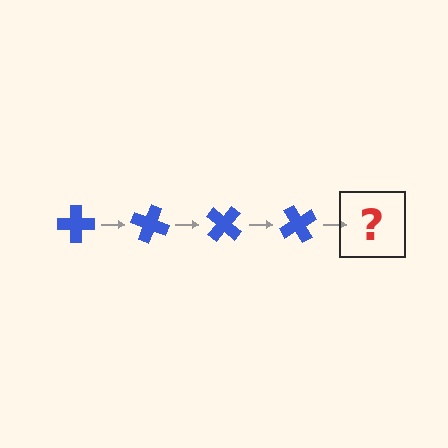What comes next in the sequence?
The next element should be a blue cross rotated 80 degrees.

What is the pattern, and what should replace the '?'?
The pattern is that the cross rotates 20 degrees each step. The '?' should be a blue cross rotated 80 degrees.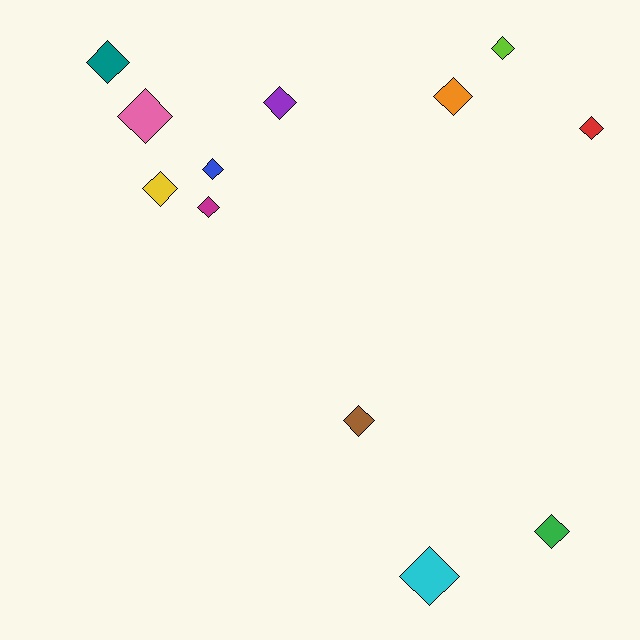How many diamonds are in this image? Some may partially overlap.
There are 12 diamonds.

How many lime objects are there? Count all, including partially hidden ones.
There is 1 lime object.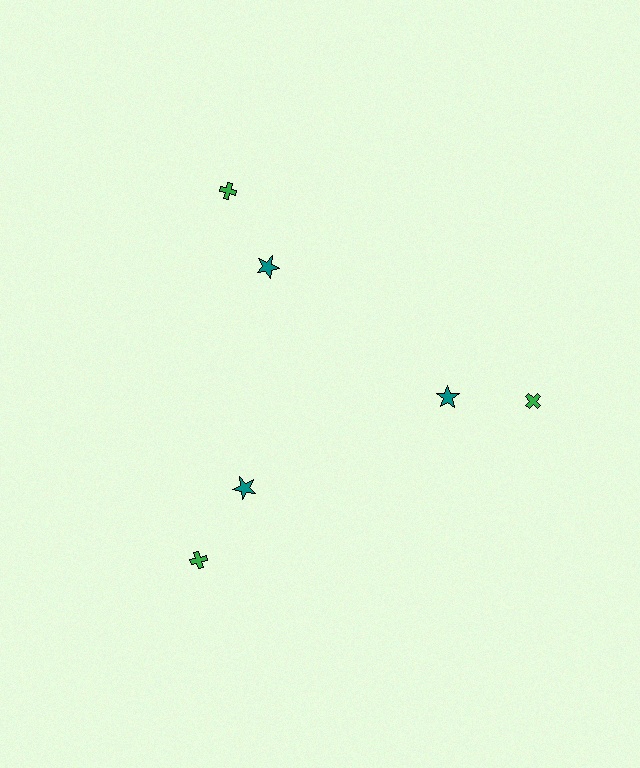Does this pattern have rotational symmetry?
Yes, this pattern has 3-fold rotational symmetry. It looks the same after rotating 120 degrees around the center.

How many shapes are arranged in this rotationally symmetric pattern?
There are 6 shapes, arranged in 3 groups of 2.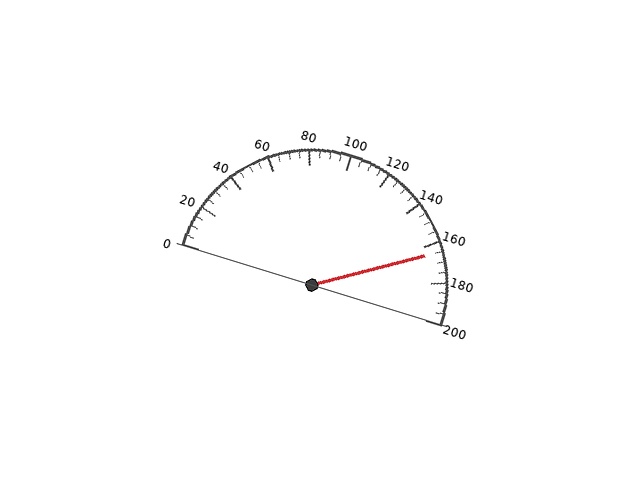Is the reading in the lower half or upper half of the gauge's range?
The reading is in the upper half of the range (0 to 200).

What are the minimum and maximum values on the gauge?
The gauge ranges from 0 to 200.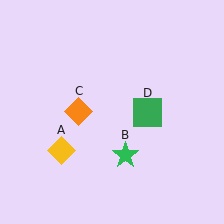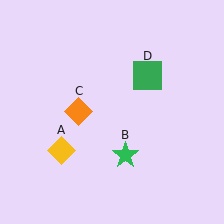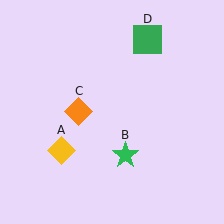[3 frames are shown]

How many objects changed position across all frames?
1 object changed position: green square (object D).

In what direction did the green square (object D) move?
The green square (object D) moved up.